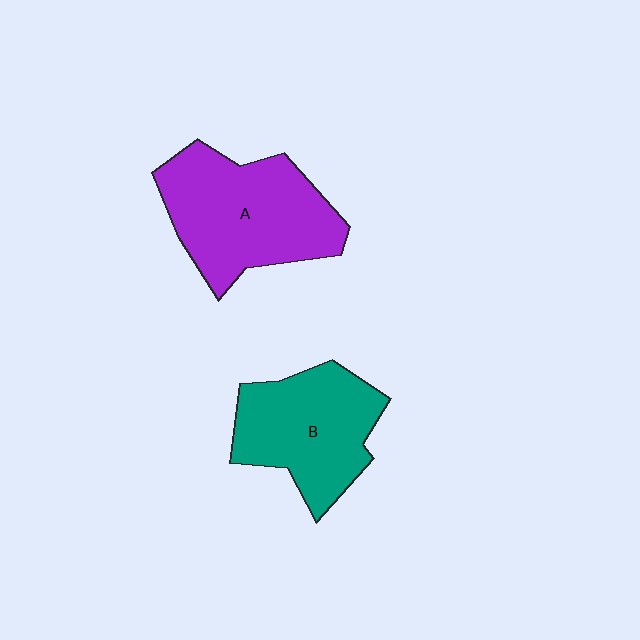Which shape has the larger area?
Shape A (purple).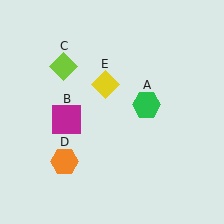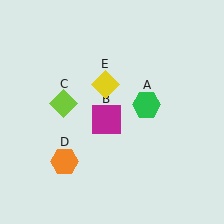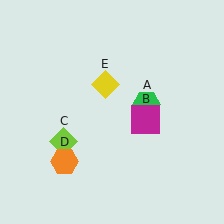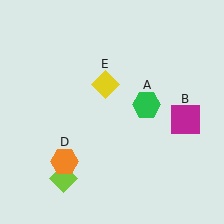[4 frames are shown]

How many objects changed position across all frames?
2 objects changed position: magenta square (object B), lime diamond (object C).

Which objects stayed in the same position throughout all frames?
Green hexagon (object A) and orange hexagon (object D) and yellow diamond (object E) remained stationary.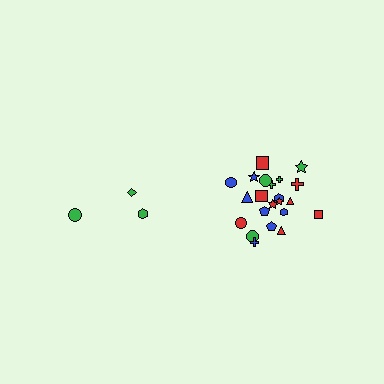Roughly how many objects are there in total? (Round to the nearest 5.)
Roughly 25 objects in total.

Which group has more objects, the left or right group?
The right group.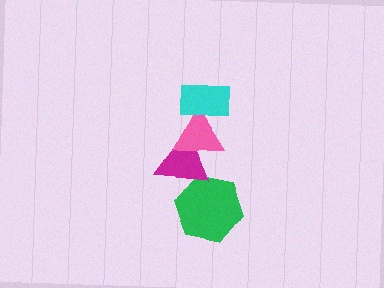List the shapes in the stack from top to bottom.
From top to bottom: the cyan rectangle, the pink triangle, the magenta triangle, the green hexagon.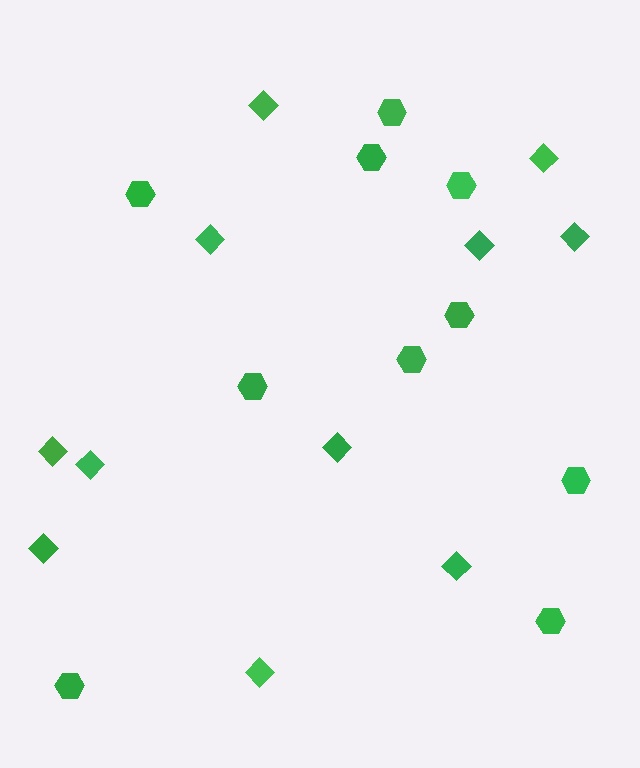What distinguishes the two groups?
There are 2 groups: one group of hexagons (10) and one group of diamonds (11).